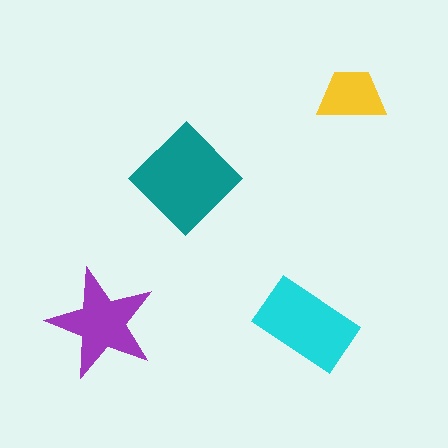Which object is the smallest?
The yellow trapezoid.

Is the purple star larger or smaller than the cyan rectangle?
Smaller.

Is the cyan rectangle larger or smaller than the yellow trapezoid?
Larger.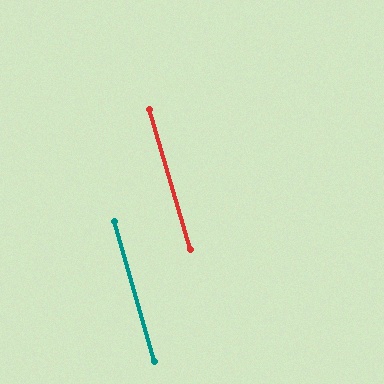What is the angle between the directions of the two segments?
Approximately 0 degrees.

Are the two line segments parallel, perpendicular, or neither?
Parallel — their directions differ by only 0.2°.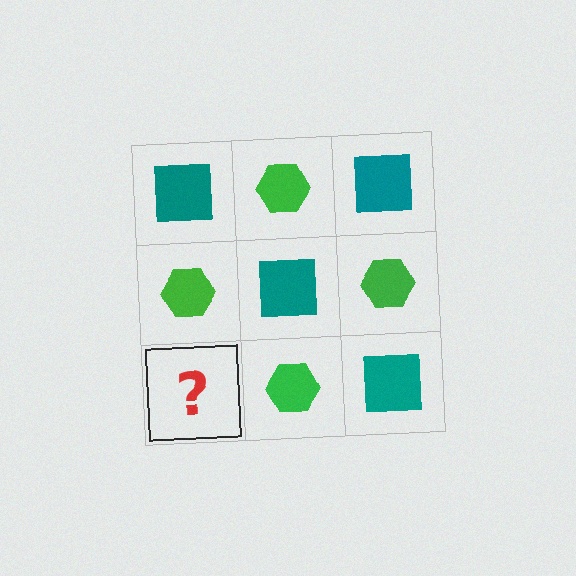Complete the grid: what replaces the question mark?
The question mark should be replaced with a teal square.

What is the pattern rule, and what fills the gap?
The rule is that it alternates teal square and green hexagon in a checkerboard pattern. The gap should be filled with a teal square.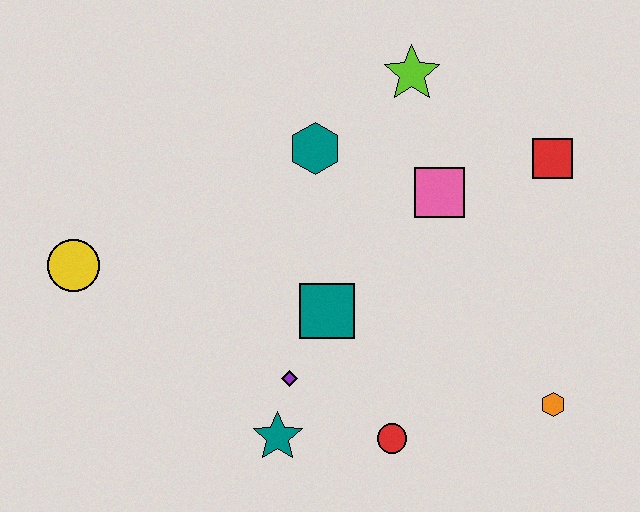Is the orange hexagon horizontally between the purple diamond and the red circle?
No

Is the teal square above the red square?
No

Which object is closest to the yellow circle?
The purple diamond is closest to the yellow circle.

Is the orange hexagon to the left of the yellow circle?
No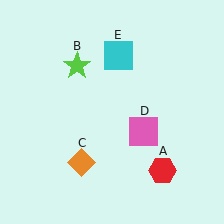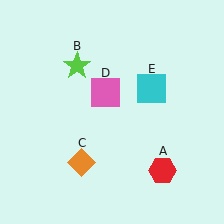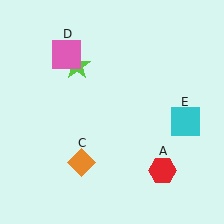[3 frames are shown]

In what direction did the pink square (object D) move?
The pink square (object D) moved up and to the left.